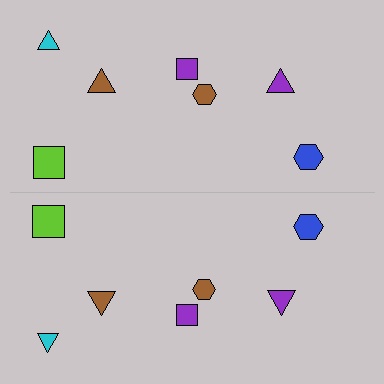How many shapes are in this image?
There are 14 shapes in this image.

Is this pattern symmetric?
Yes, this pattern has bilateral (reflection) symmetry.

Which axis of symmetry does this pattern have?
The pattern has a horizontal axis of symmetry running through the center of the image.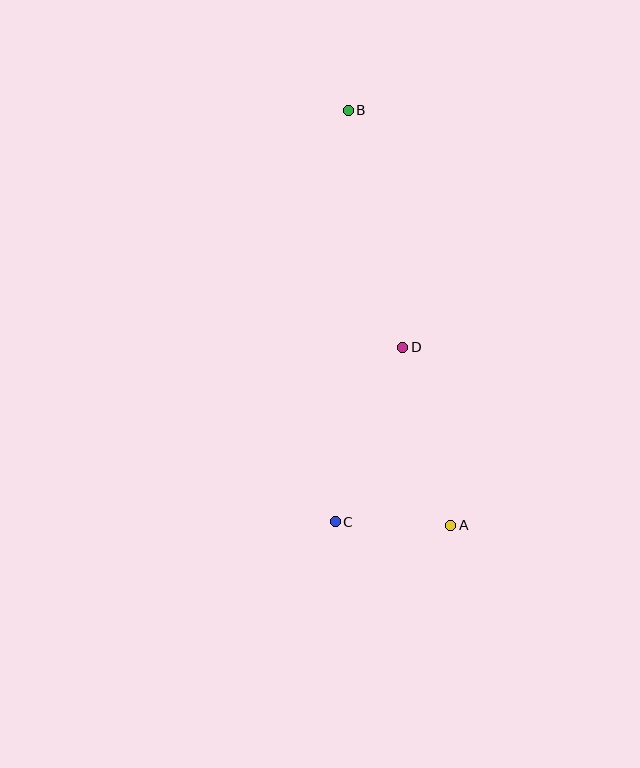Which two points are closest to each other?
Points A and C are closest to each other.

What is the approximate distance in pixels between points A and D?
The distance between A and D is approximately 184 pixels.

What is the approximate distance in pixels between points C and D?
The distance between C and D is approximately 187 pixels.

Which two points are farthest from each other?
Points A and B are farthest from each other.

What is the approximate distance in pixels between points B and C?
The distance between B and C is approximately 412 pixels.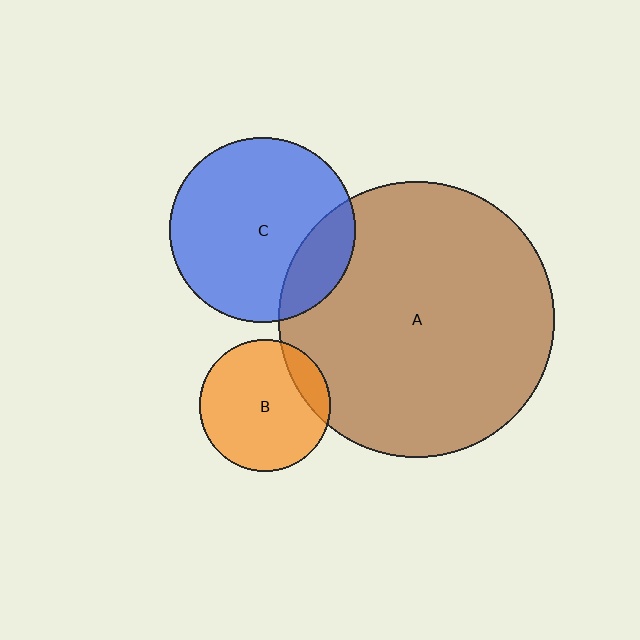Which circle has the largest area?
Circle A (brown).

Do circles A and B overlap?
Yes.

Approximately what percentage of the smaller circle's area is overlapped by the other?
Approximately 15%.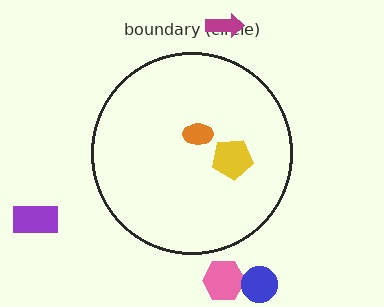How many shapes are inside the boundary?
2 inside, 4 outside.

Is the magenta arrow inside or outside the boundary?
Outside.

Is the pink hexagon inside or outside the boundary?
Outside.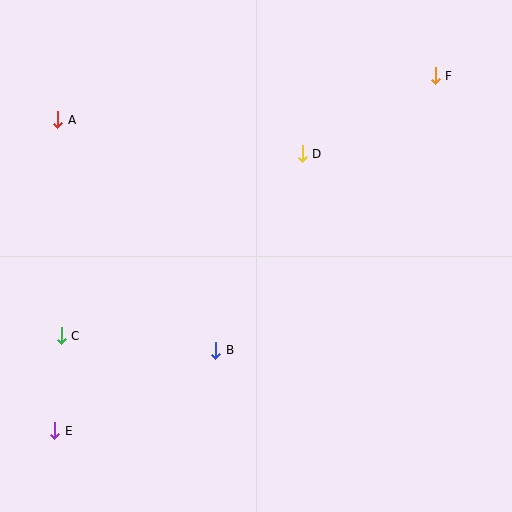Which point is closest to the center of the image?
Point B at (216, 350) is closest to the center.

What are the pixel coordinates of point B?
Point B is at (216, 350).